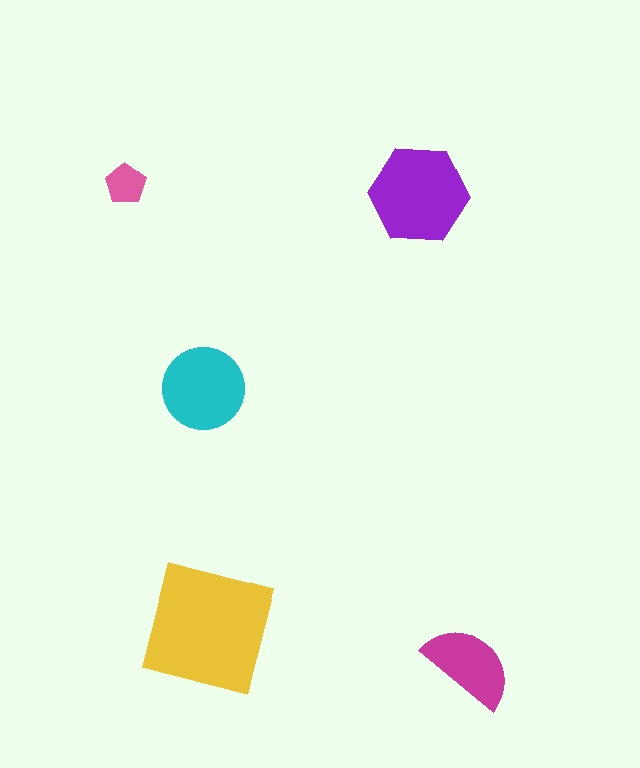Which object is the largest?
The yellow square.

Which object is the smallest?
The pink pentagon.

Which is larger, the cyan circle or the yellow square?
The yellow square.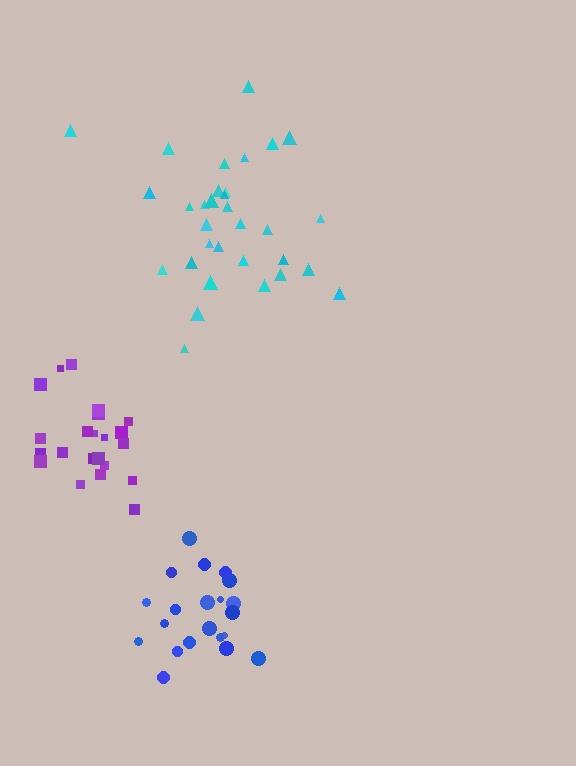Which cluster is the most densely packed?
Blue.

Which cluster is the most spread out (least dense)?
Cyan.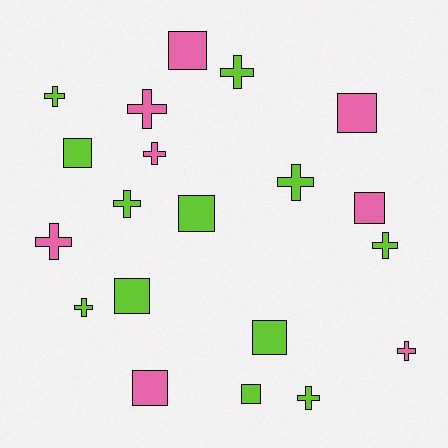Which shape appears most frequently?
Cross, with 11 objects.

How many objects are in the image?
There are 20 objects.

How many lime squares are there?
There are 5 lime squares.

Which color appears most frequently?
Lime, with 12 objects.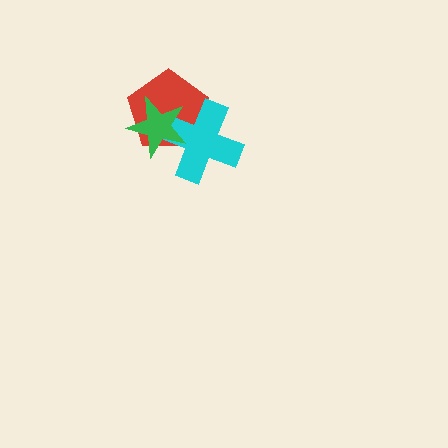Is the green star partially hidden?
No, no other shape covers it.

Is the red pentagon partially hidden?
Yes, it is partially covered by another shape.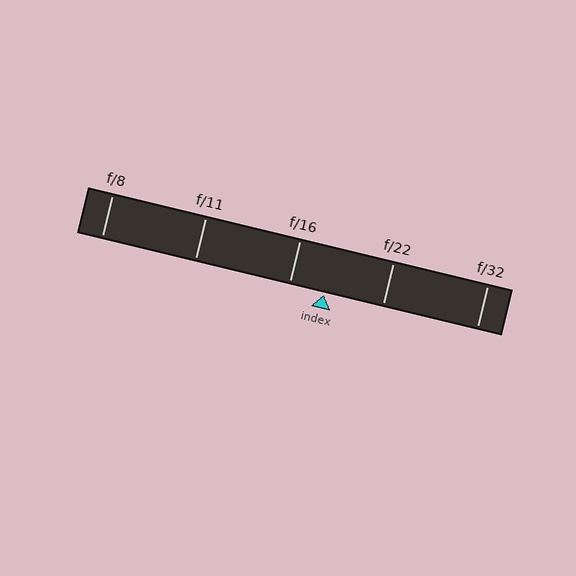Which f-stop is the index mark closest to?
The index mark is closest to f/16.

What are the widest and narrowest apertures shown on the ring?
The widest aperture shown is f/8 and the narrowest is f/32.